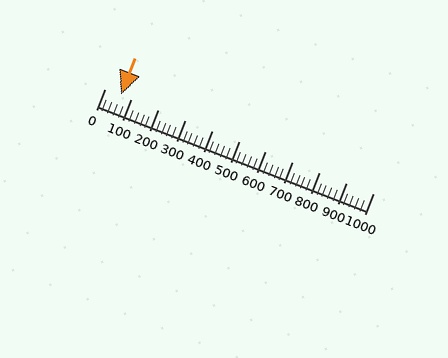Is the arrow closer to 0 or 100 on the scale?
The arrow is closer to 100.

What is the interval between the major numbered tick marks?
The major tick marks are spaced 100 units apart.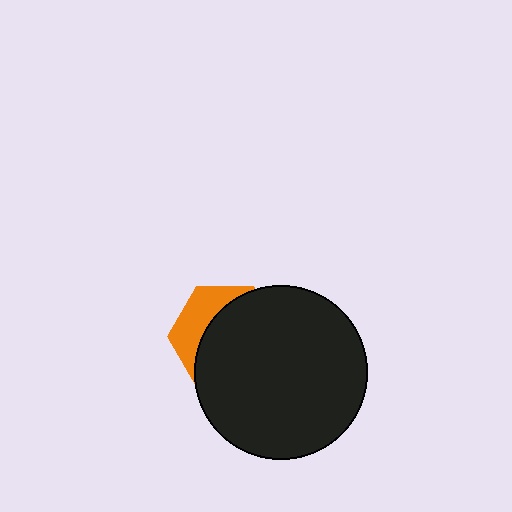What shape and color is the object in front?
The object in front is a black circle.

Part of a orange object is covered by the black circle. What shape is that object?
It is a hexagon.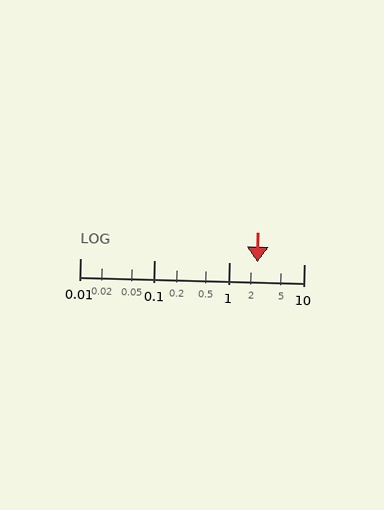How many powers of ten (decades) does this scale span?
The scale spans 3 decades, from 0.01 to 10.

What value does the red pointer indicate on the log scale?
The pointer indicates approximately 2.4.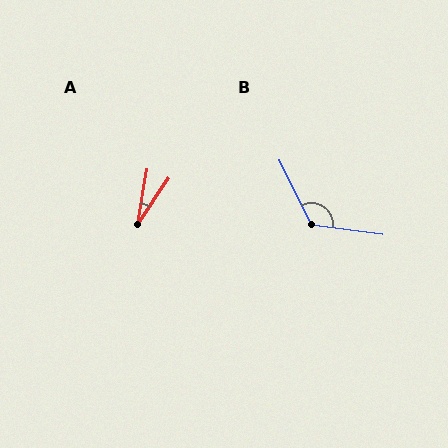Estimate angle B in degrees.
Approximately 124 degrees.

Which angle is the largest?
B, at approximately 124 degrees.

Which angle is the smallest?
A, at approximately 25 degrees.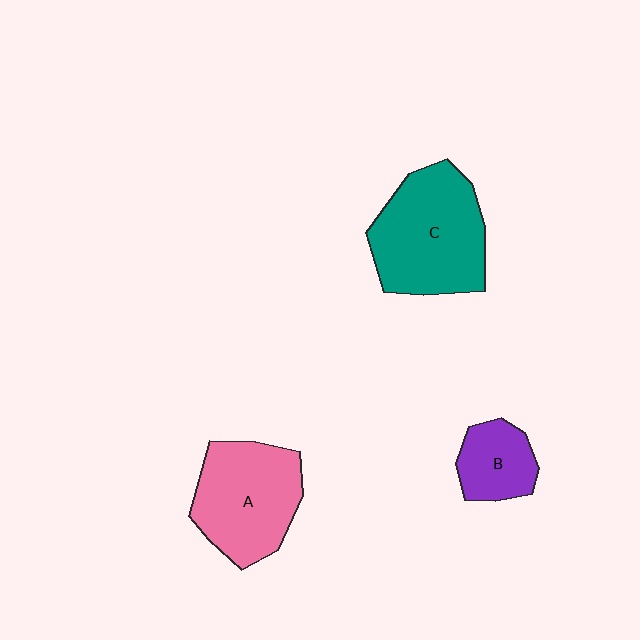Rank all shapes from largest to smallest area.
From largest to smallest: C (teal), A (pink), B (purple).